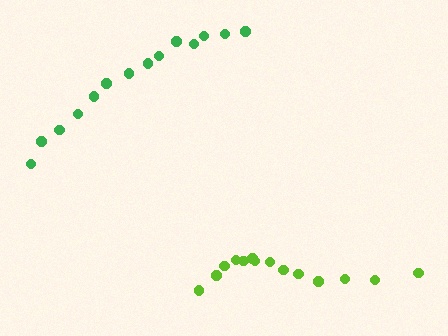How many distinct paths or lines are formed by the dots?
There are 2 distinct paths.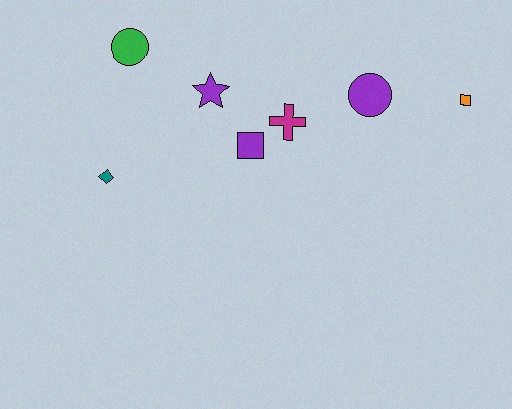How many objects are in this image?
There are 7 objects.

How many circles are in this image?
There are 2 circles.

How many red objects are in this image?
There are no red objects.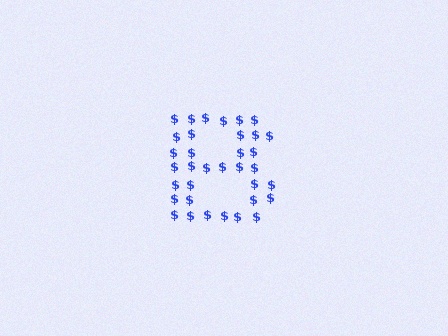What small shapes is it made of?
It is made of small dollar signs.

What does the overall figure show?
The overall figure shows the letter B.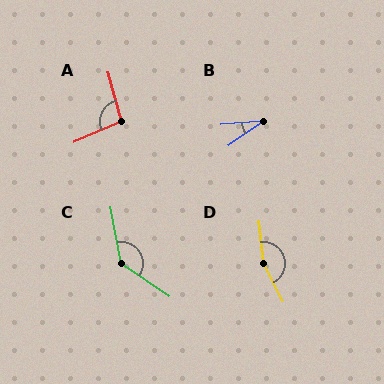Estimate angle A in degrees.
Approximately 99 degrees.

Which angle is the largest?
D, at approximately 159 degrees.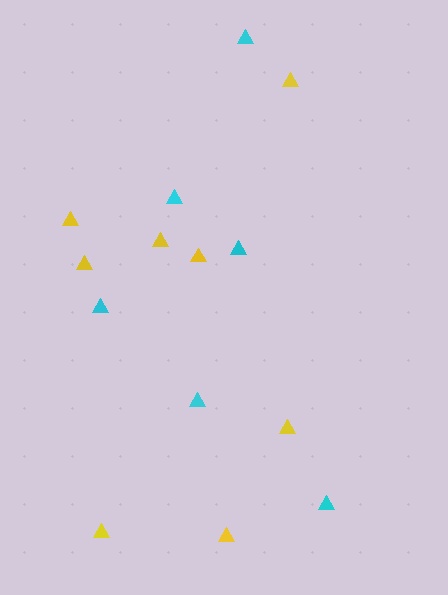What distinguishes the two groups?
There are 2 groups: one group of cyan triangles (6) and one group of yellow triangles (8).